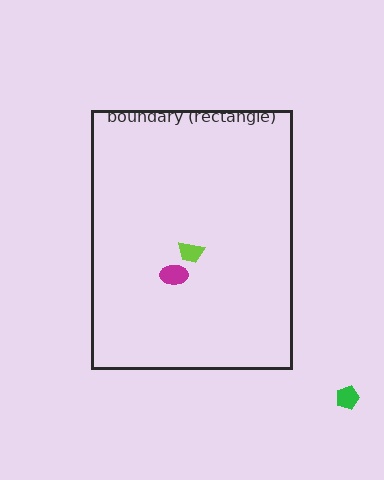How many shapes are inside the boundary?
2 inside, 1 outside.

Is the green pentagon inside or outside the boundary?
Outside.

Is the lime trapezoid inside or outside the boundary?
Inside.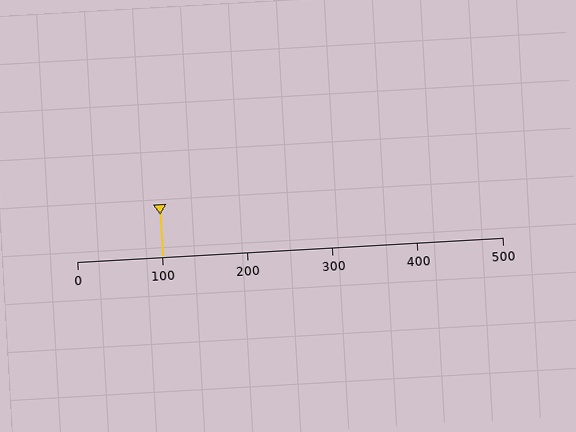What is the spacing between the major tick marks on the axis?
The major ticks are spaced 100 apart.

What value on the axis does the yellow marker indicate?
The marker indicates approximately 100.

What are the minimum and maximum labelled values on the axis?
The axis runs from 0 to 500.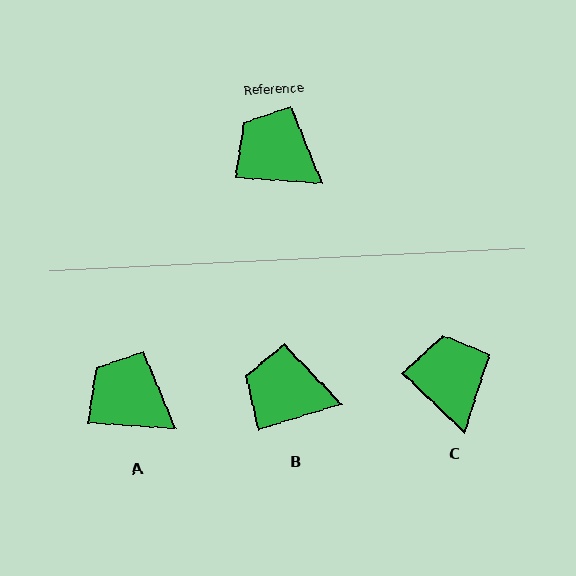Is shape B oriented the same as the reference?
No, it is off by about 21 degrees.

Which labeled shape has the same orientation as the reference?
A.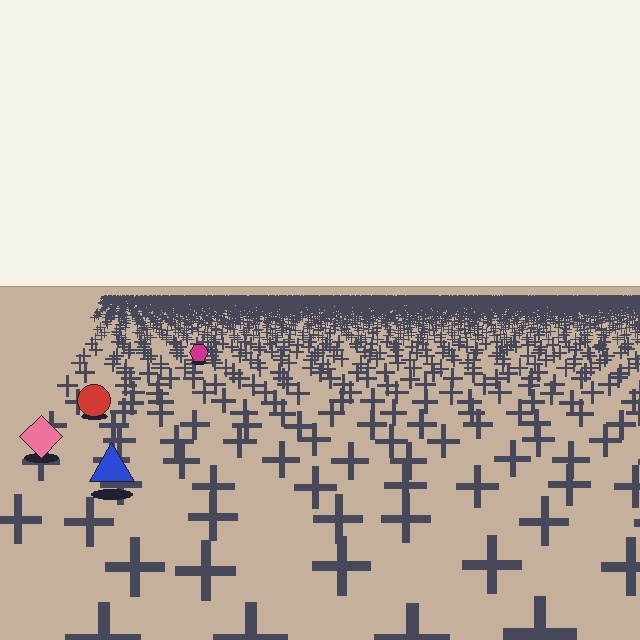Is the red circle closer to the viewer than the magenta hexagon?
Yes. The red circle is closer — you can tell from the texture gradient: the ground texture is coarser near it.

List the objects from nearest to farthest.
From nearest to farthest: the blue triangle, the pink diamond, the red circle, the magenta hexagon.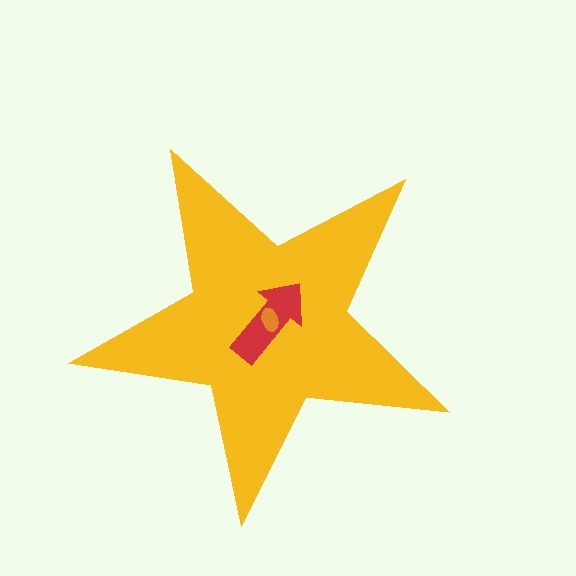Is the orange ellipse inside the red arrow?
Yes.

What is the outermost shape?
The yellow star.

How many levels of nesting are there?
3.